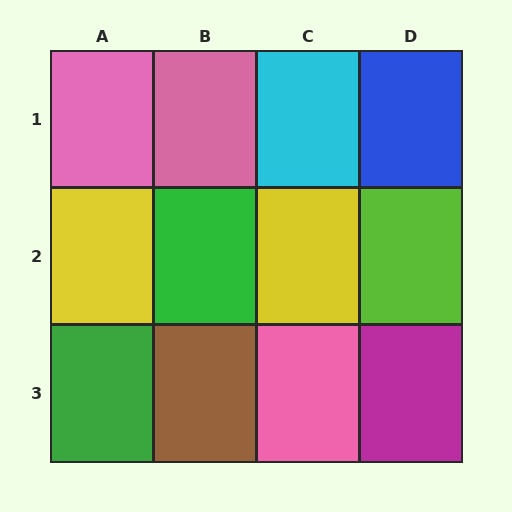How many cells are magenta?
1 cell is magenta.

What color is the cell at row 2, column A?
Yellow.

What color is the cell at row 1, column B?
Pink.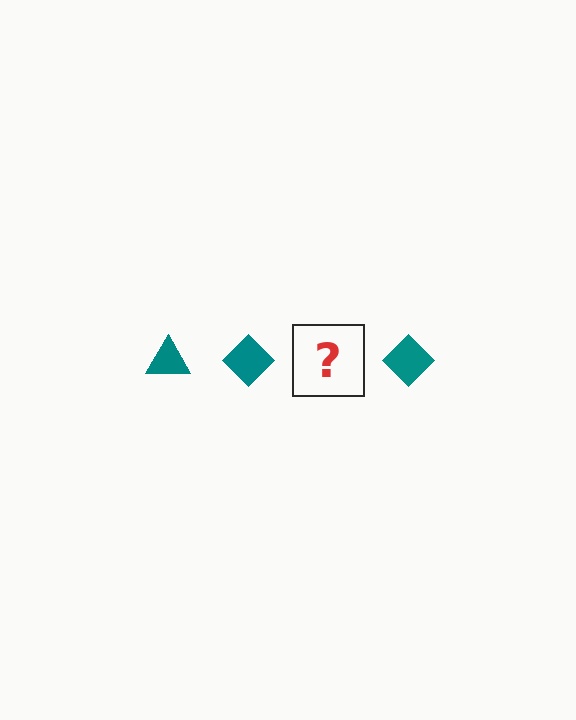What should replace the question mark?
The question mark should be replaced with a teal triangle.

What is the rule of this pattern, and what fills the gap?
The rule is that the pattern cycles through triangle, diamond shapes in teal. The gap should be filled with a teal triangle.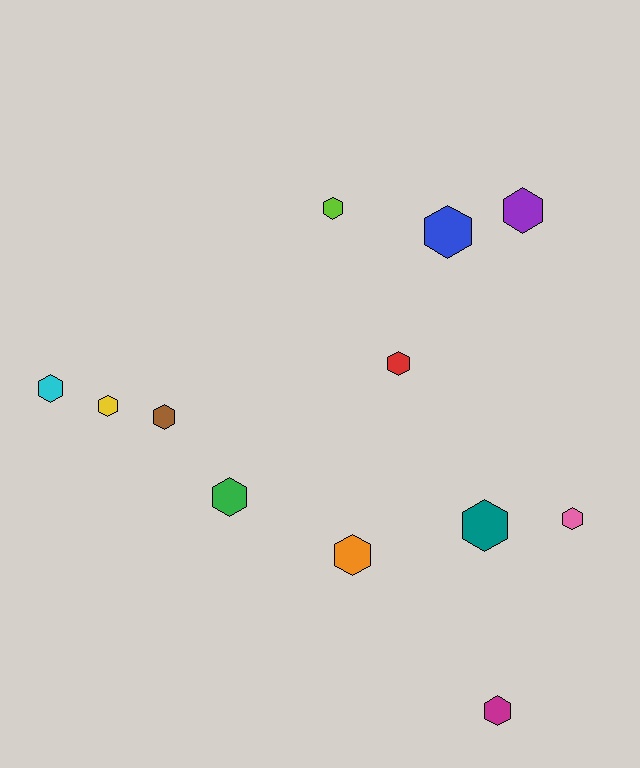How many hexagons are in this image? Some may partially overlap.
There are 12 hexagons.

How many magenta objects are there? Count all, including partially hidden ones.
There is 1 magenta object.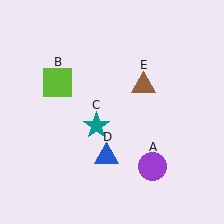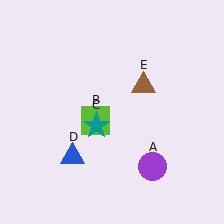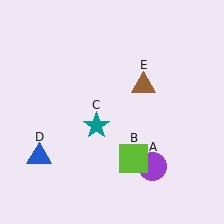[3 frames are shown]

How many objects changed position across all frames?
2 objects changed position: lime square (object B), blue triangle (object D).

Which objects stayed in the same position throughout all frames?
Purple circle (object A) and teal star (object C) and brown triangle (object E) remained stationary.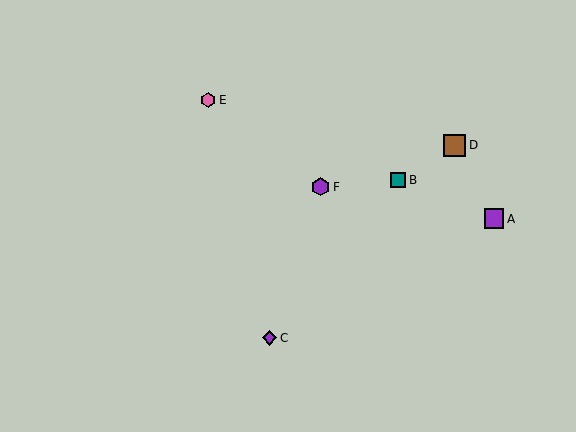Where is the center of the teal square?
The center of the teal square is at (398, 180).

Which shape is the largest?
The brown square (labeled D) is the largest.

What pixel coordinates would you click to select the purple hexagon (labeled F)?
Click at (321, 187) to select the purple hexagon F.